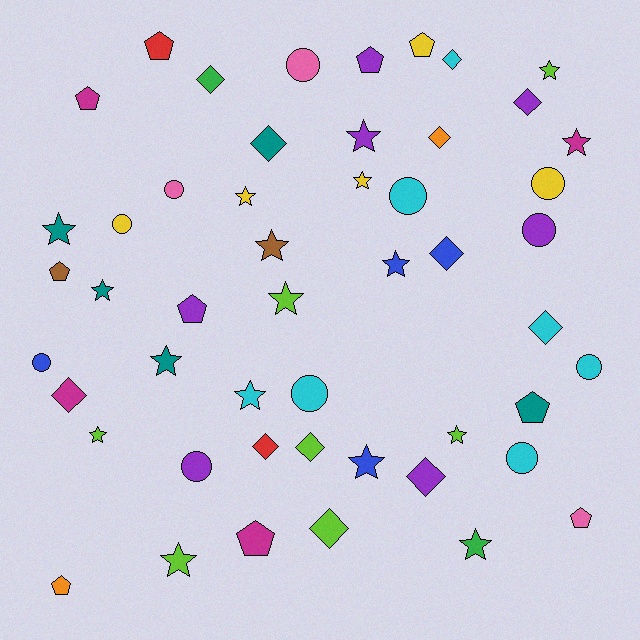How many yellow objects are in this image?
There are 5 yellow objects.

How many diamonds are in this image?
There are 12 diamonds.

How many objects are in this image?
There are 50 objects.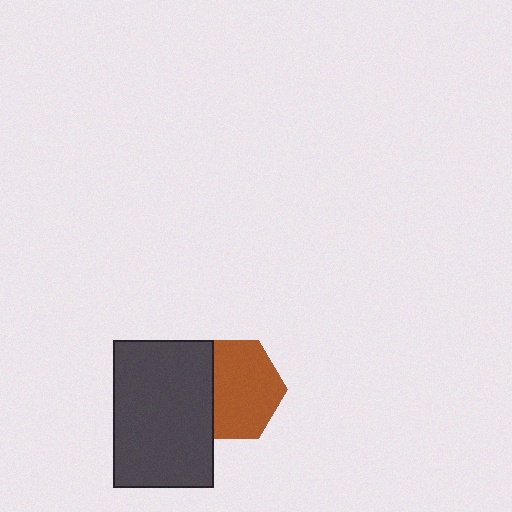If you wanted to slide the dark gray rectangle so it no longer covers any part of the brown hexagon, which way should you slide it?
Slide it left — that is the most direct way to separate the two shapes.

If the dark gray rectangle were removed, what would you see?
You would see the complete brown hexagon.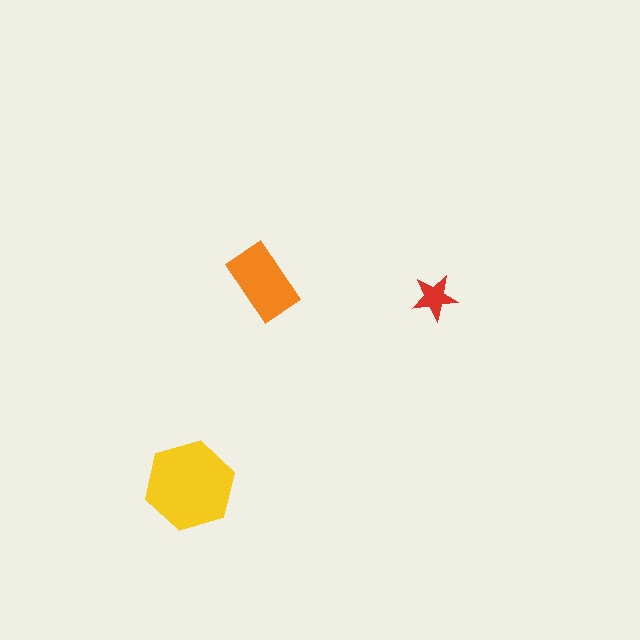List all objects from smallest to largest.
The red star, the orange rectangle, the yellow hexagon.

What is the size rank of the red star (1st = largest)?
3rd.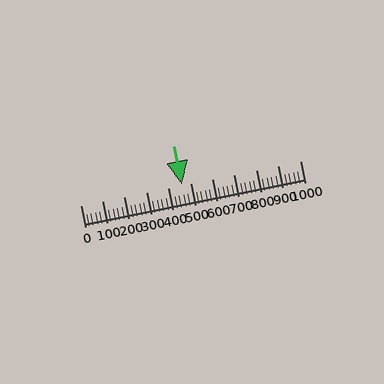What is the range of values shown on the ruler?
The ruler shows values from 0 to 1000.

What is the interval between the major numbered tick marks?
The major tick marks are spaced 100 units apart.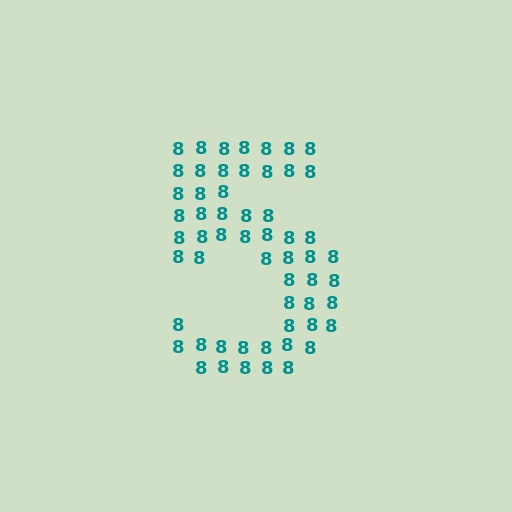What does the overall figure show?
The overall figure shows the digit 5.